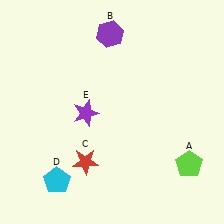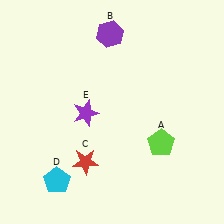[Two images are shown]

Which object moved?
The lime pentagon (A) moved left.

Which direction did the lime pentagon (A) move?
The lime pentagon (A) moved left.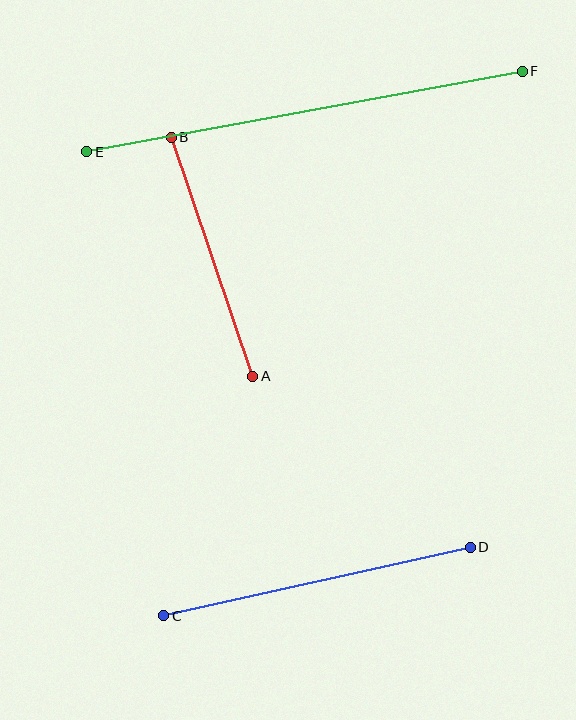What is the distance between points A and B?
The distance is approximately 253 pixels.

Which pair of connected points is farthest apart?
Points E and F are farthest apart.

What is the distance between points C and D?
The distance is approximately 314 pixels.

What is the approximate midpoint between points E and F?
The midpoint is at approximately (305, 111) pixels.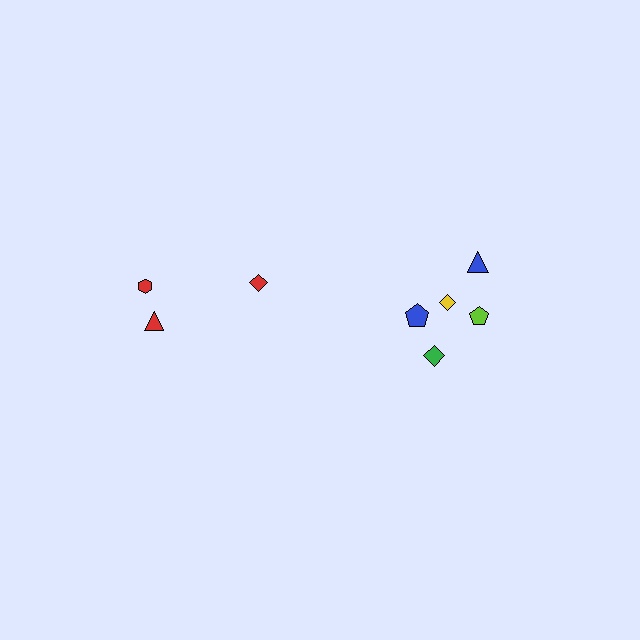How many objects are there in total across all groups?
There are 8 objects.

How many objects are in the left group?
There are 3 objects.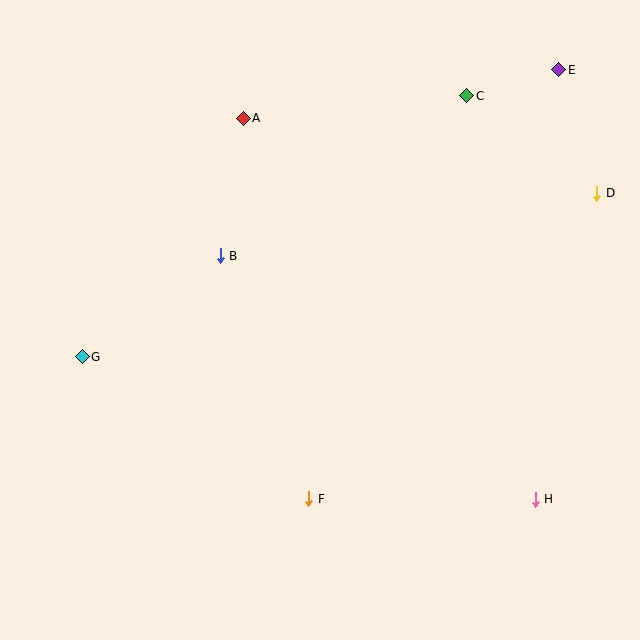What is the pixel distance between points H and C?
The distance between H and C is 409 pixels.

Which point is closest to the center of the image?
Point B at (220, 256) is closest to the center.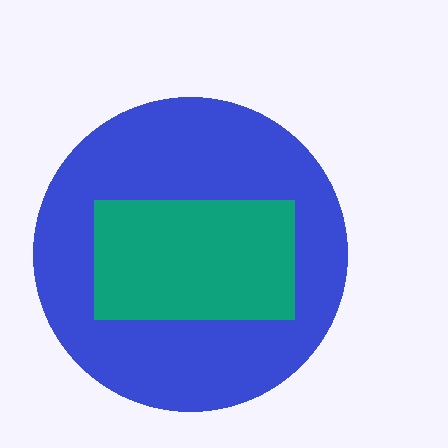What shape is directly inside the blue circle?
The teal rectangle.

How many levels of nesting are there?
2.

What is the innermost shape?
The teal rectangle.